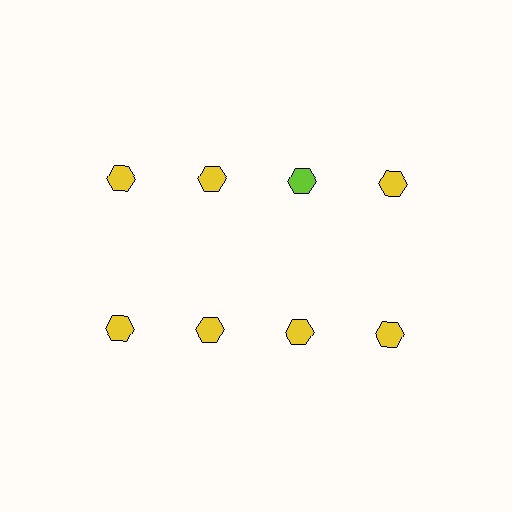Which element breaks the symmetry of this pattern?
The lime hexagon in the top row, center column breaks the symmetry. All other shapes are yellow hexagons.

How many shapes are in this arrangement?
There are 8 shapes arranged in a grid pattern.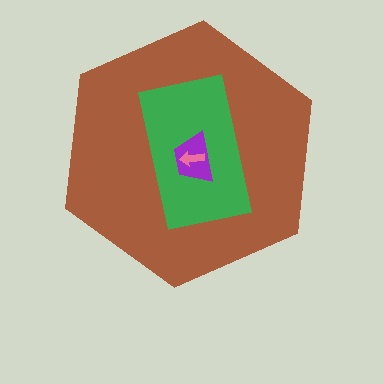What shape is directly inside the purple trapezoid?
The pink arrow.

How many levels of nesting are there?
4.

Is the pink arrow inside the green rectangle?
Yes.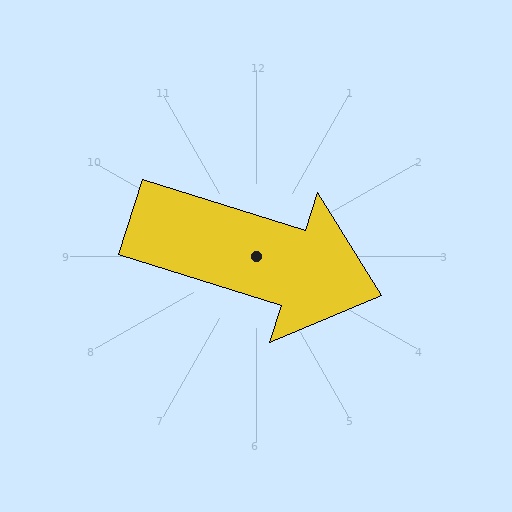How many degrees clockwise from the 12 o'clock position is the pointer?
Approximately 107 degrees.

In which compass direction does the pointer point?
East.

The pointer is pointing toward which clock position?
Roughly 4 o'clock.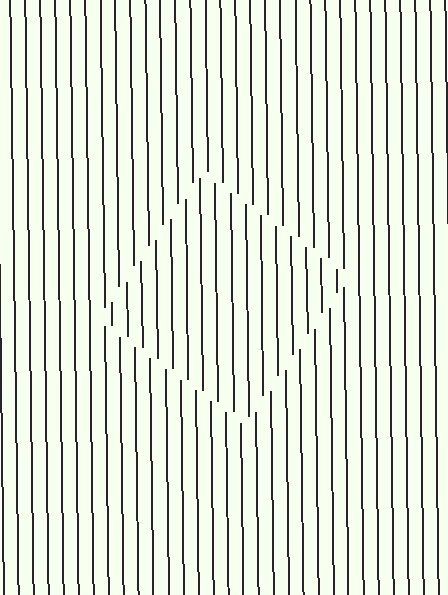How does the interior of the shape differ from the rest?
The interior of the shape contains the same grating, shifted by half a period — the contour is defined by the phase discontinuity where line-ends from the inner and outer gratings abut.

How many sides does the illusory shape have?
4 sides — the line-ends trace a square.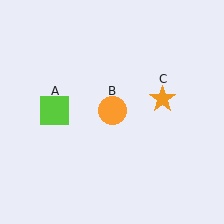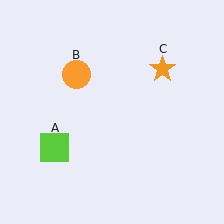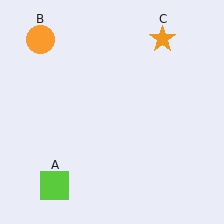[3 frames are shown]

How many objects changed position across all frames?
3 objects changed position: lime square (object A), orange circle (object B), orange star (object C).